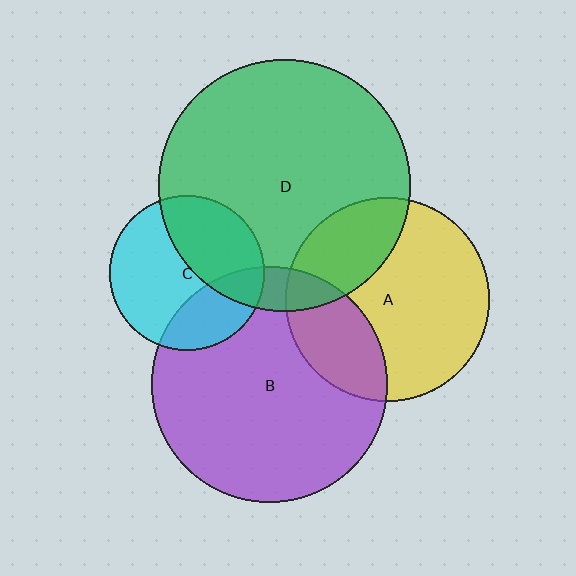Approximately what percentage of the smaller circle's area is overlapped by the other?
Approximately 25%.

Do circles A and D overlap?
Yes.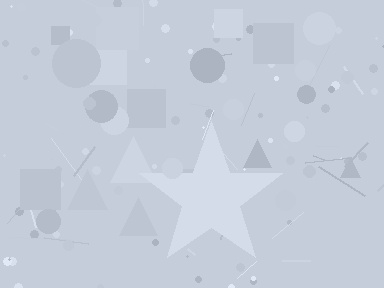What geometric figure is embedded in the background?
A star is embedded in the background.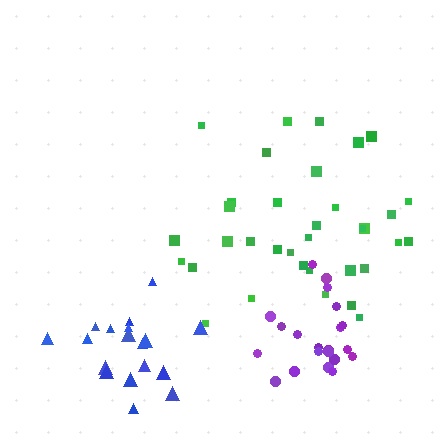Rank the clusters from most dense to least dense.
purple, blue, green.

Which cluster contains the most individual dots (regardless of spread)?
Green (35).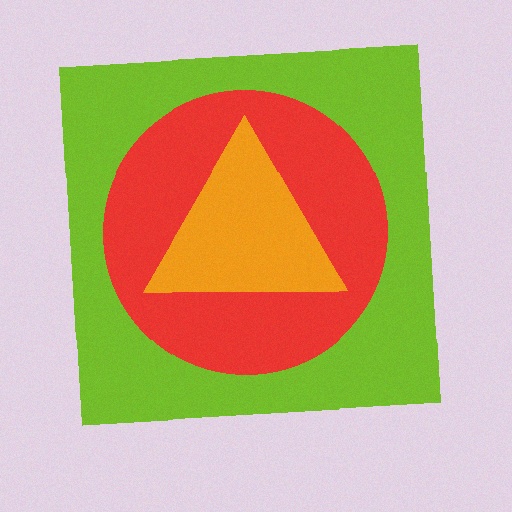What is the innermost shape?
The orange triangle.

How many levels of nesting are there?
3.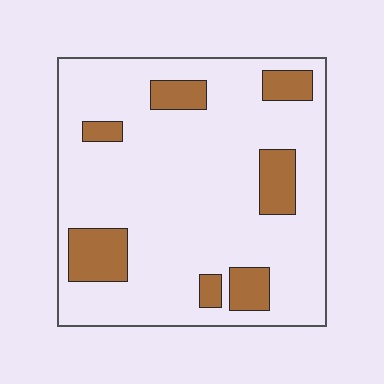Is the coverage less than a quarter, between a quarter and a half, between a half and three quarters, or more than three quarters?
Less than a quarter.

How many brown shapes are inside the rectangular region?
7.